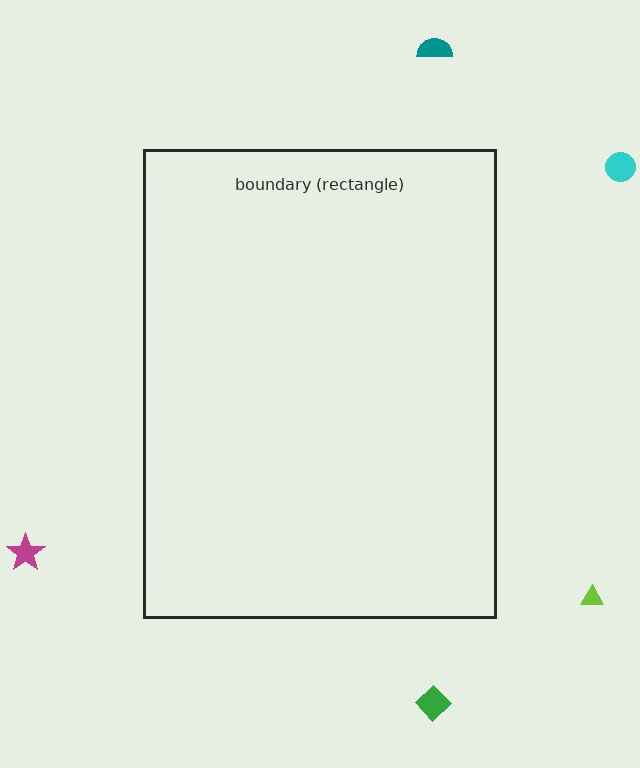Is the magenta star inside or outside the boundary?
Outside.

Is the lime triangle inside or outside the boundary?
Outside.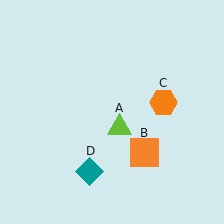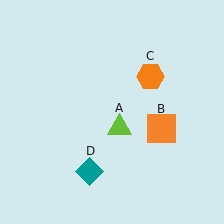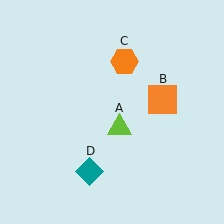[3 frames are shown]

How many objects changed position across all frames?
2 objects changed position: orange square (object B), orange hexagon (object C).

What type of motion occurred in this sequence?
The orange square (object B), orange hexagon (object C) rotated counterclockwise around the center of the scene.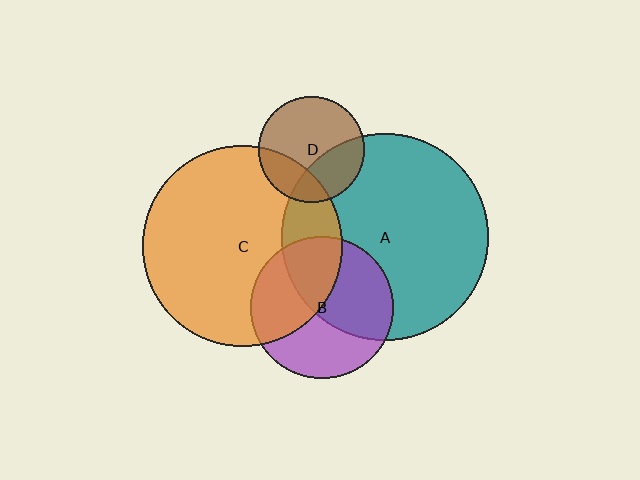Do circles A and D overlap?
Yes.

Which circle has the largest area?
Circle A (teal).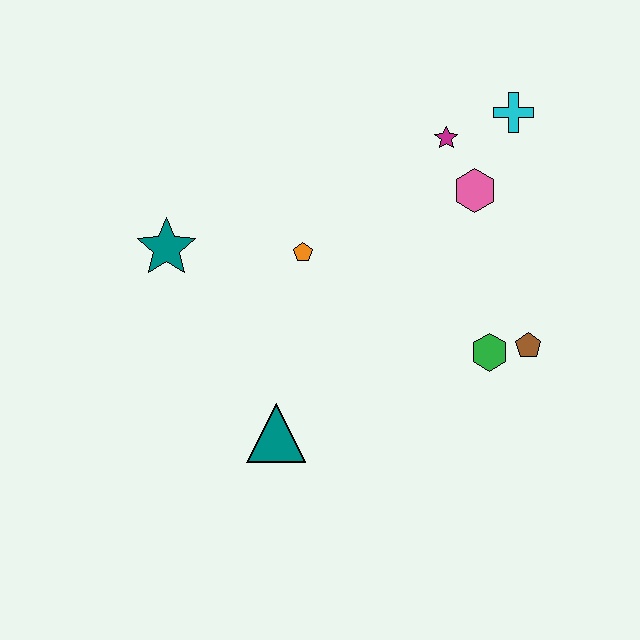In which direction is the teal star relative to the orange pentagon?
The teal star is to the left of the orange pentagon.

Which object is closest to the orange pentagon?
The teal star is closest to the orange pentagon.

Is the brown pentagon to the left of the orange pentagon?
No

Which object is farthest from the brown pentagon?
The teal star is farthest from the brown pentagon.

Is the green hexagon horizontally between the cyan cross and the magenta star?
Yes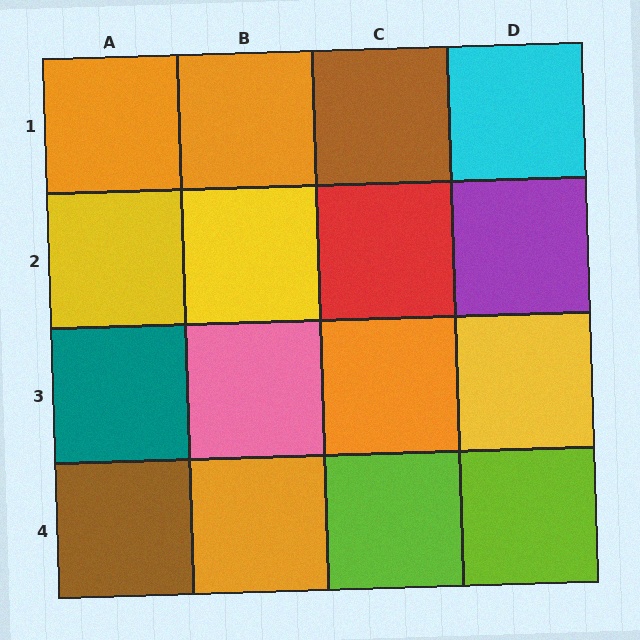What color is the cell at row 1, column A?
Orange.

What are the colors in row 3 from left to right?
Teal, pink, orange, yellow.